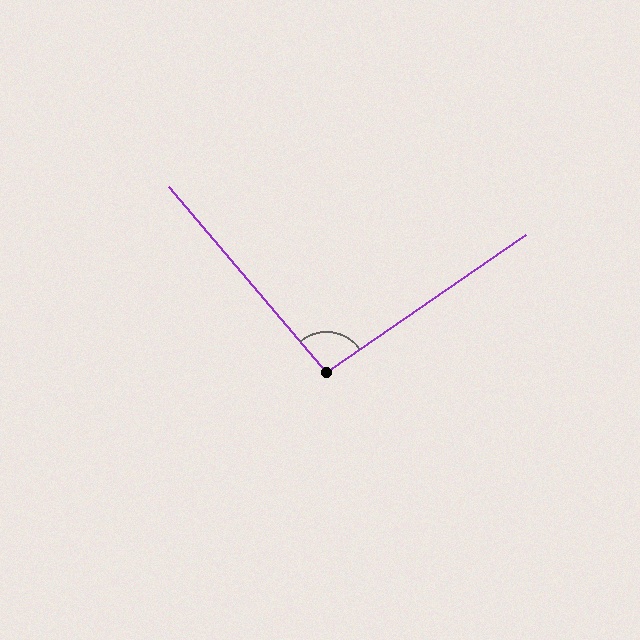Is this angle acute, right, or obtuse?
It is obtuse.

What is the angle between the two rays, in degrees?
Approximately 96 degrees.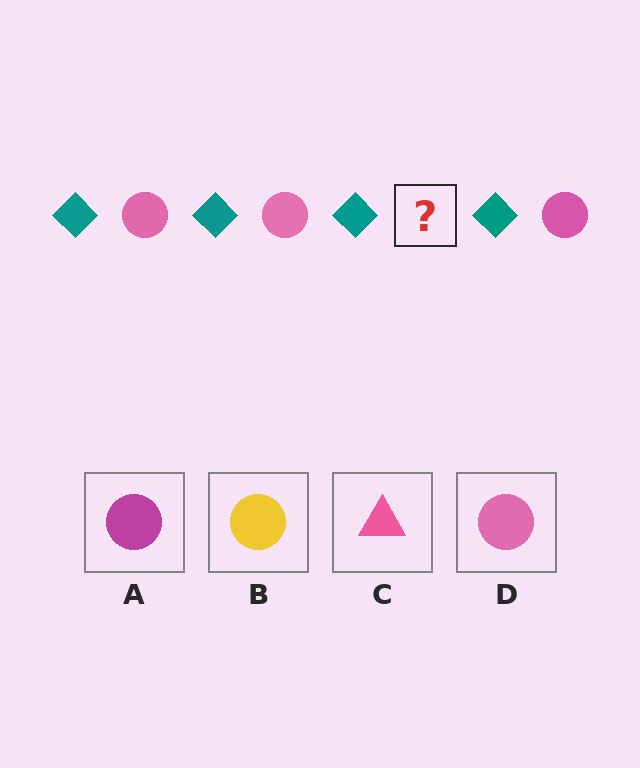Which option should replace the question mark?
Option D.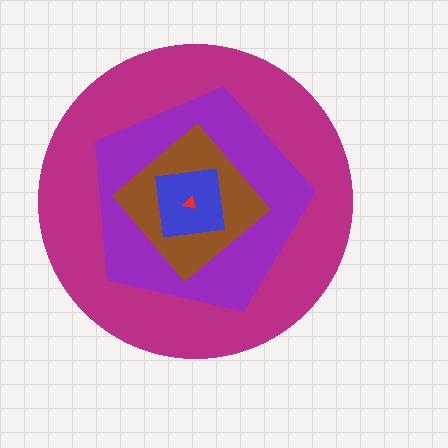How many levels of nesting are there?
5.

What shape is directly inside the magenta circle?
The purple pentagon.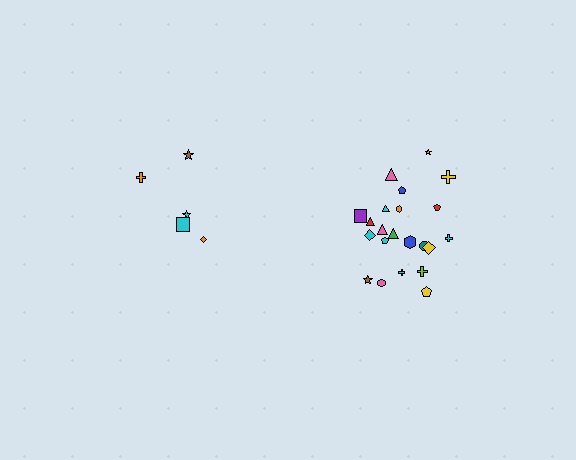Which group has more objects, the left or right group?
The right group.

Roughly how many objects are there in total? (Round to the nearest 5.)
Roughly 25 objects in total.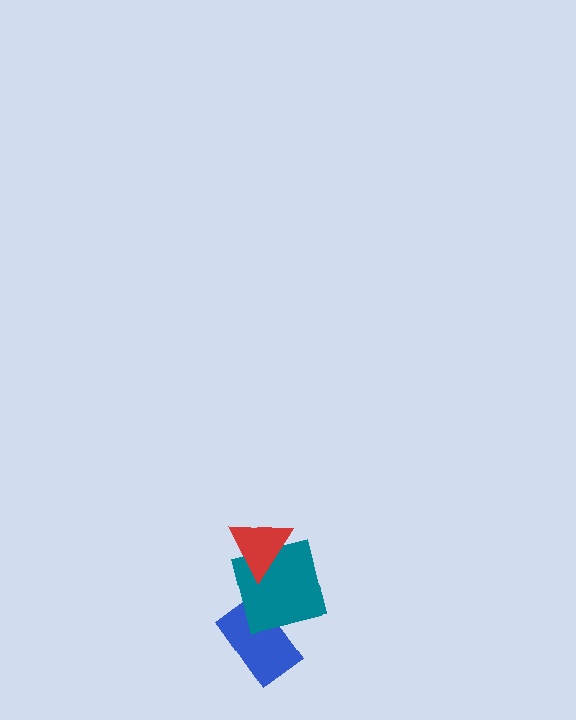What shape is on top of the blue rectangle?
The teal square is on top of the blue rectangle.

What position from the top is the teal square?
The teal square is 2nd from the top.